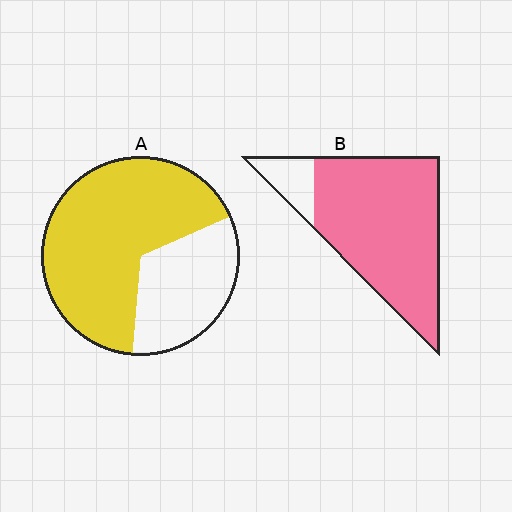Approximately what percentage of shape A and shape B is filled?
A is approximately 65% and B is approximately 85%.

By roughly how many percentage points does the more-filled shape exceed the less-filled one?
By roughly 20 percentage points (B over A).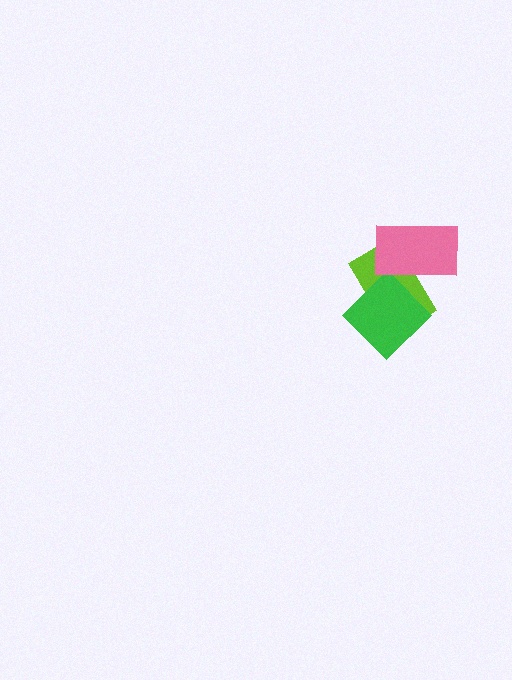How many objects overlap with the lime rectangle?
2 objects overlap with the lime rectangle.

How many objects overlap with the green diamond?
2 objects overlap with the green diamond.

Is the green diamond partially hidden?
Yes, it is partially covered by another shape.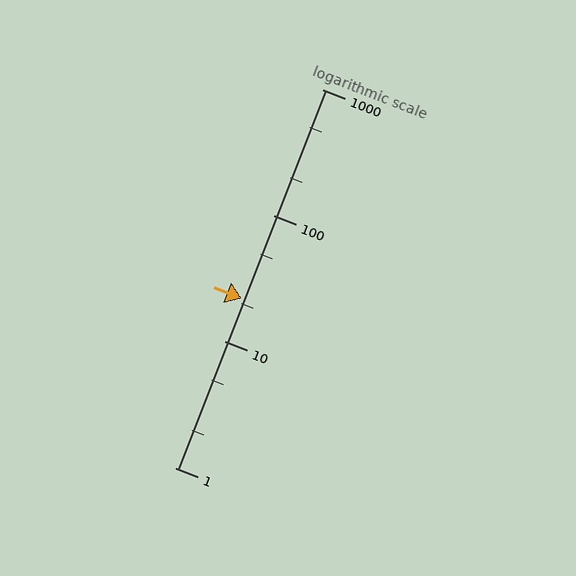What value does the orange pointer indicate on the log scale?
The pointer indicates approximately 22.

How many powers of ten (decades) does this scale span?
The scale spans 3 decades, from 1 to 1000.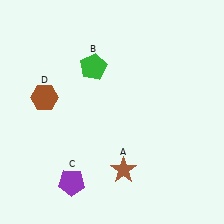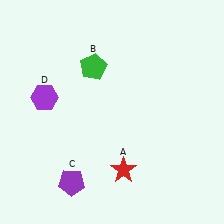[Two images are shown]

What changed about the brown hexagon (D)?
In Image 1, D is brown. In Image 2, it changed to purple.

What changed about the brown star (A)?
In Image 1, A is brown. In Image 2, it changed to red.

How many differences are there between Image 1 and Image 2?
There are 2 differences between the two images.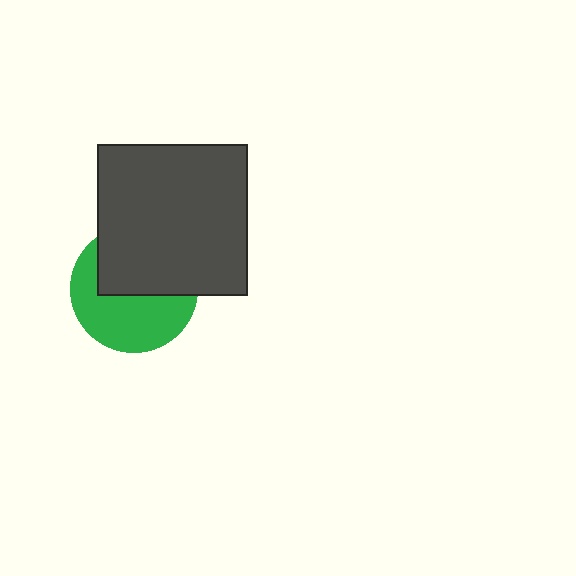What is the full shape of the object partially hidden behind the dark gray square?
The partially hidden object is a green circle.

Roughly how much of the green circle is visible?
About half of it is visible (roughly 53%).